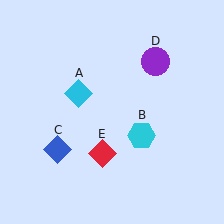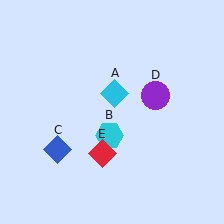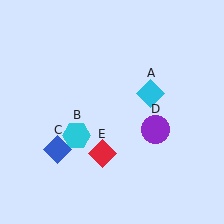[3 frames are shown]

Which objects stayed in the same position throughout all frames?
Blue diamond (object C) and red diamond (object E) remained stationary.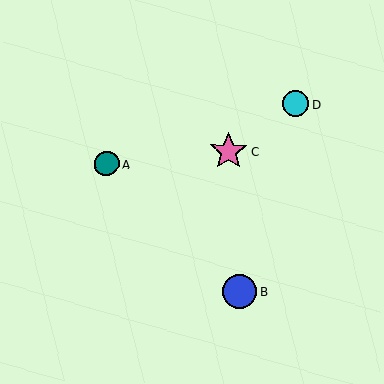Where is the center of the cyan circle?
The center of the cyan circle is at (296, 104).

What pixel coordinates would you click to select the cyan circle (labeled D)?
Click at (296, 104) to select the cyan circle D.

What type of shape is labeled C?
Shape C is a pink star.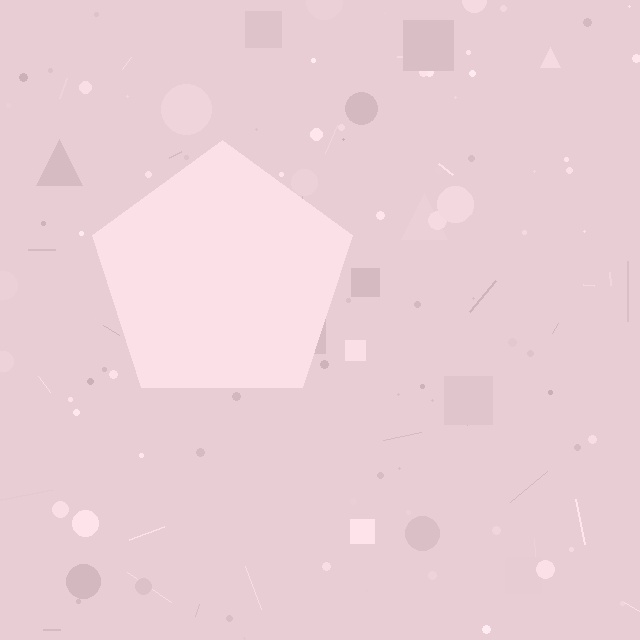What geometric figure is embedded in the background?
A pentagon is embedded in the background.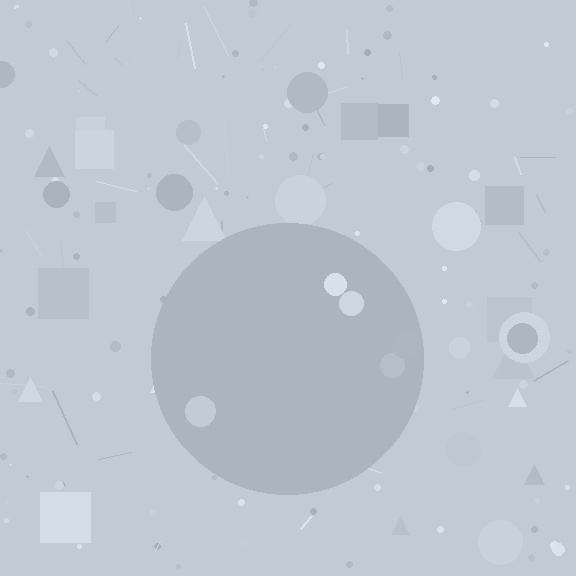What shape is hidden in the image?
A circle is hidden in the image.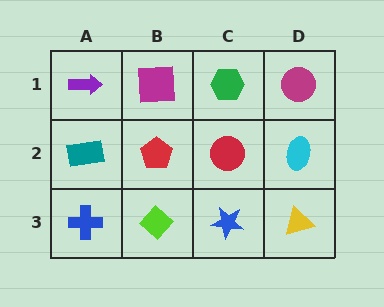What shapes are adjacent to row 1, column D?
A cyan ellipse (row 2, column D), a green hexagon (row 1, column C).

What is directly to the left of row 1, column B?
A purple arrow.